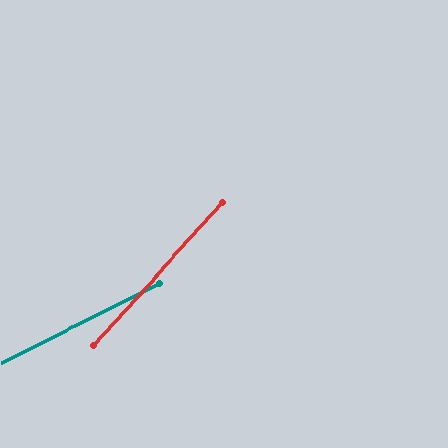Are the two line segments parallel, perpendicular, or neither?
Neither parallel nor perpendicular — they differ by about 21°.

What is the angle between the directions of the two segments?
Approximately 21 degrees.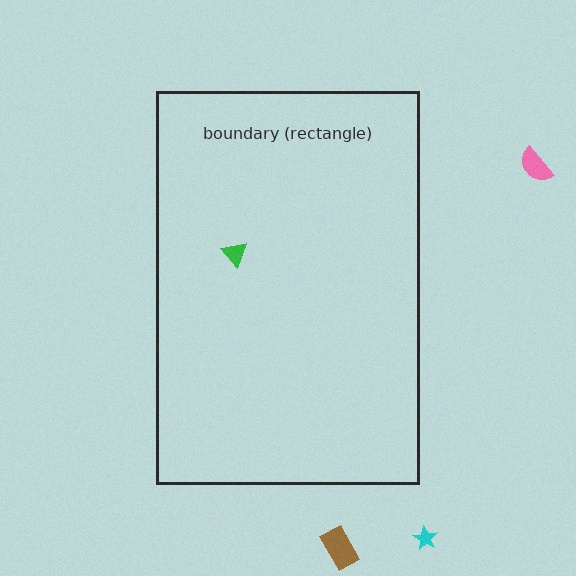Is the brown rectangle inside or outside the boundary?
Outside.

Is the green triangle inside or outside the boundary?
Inside.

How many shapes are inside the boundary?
1 inside, 3 outside.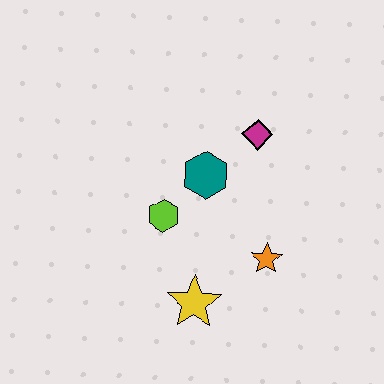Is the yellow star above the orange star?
No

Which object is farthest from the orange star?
The magenta diamond is farthest from the orange star.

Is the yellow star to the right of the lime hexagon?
Yes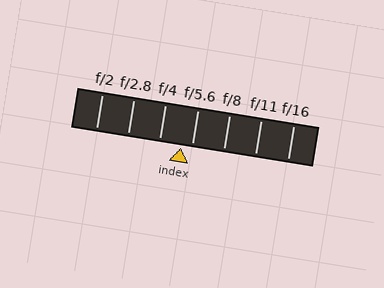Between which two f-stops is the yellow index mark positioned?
The index mark is between f/4 and f/5.6.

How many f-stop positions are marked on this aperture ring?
There are 7 f-stop positions marked.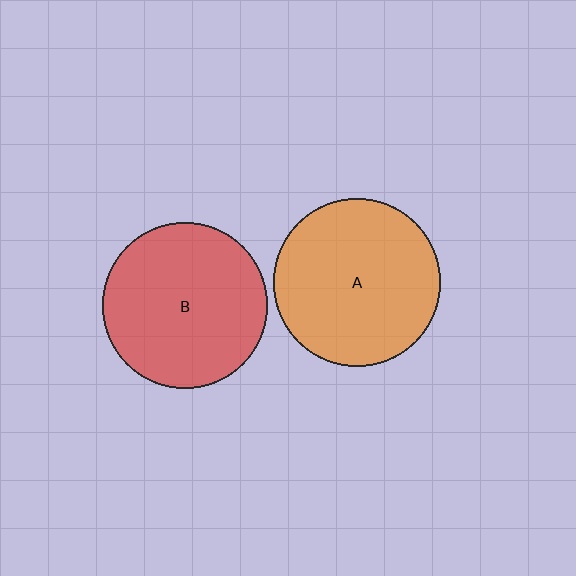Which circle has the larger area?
Circle A (orange).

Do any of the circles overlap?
No, none of the circles overlap.